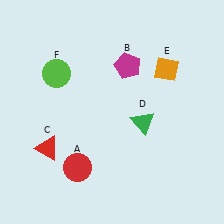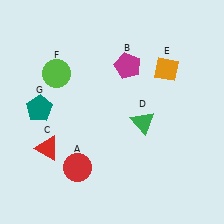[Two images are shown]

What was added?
A teal pentagon (G) was added in Image 2.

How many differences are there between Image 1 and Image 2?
There is 1 difference between the two images.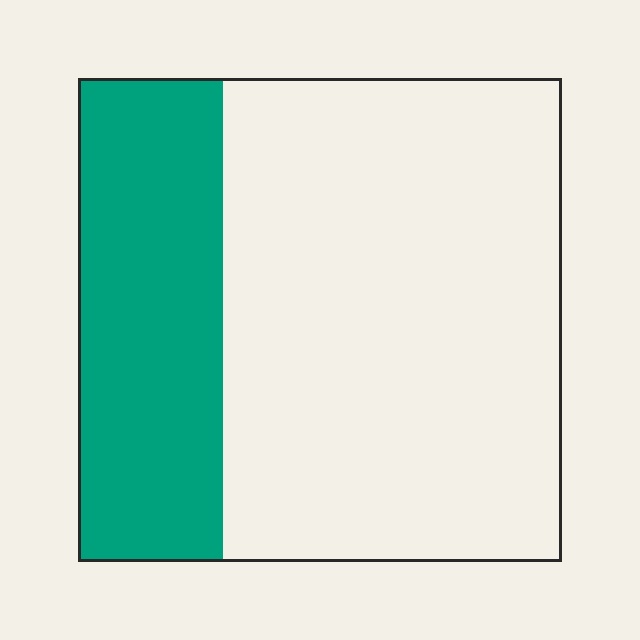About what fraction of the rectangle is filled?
About one third (1/3).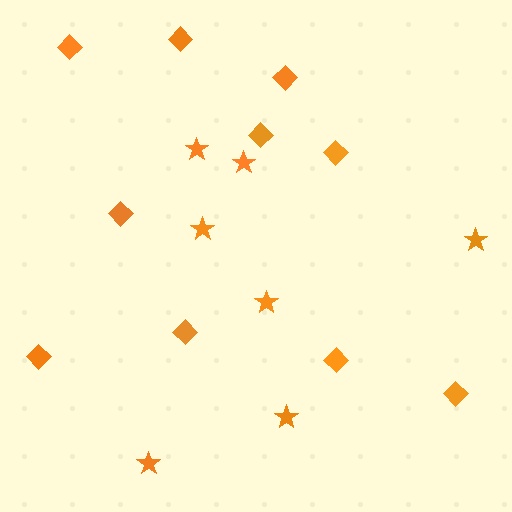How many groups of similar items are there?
There are 2 groups: one group of diamonds (10) and one group of stars (7).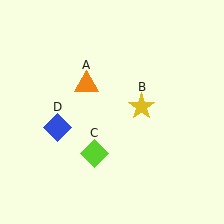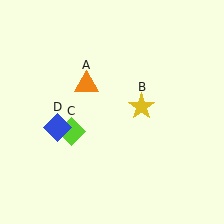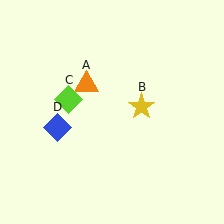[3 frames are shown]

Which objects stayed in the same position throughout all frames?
Orange triangle (object A) and yellow star (object B) and blue diamond (object D) remained stationary.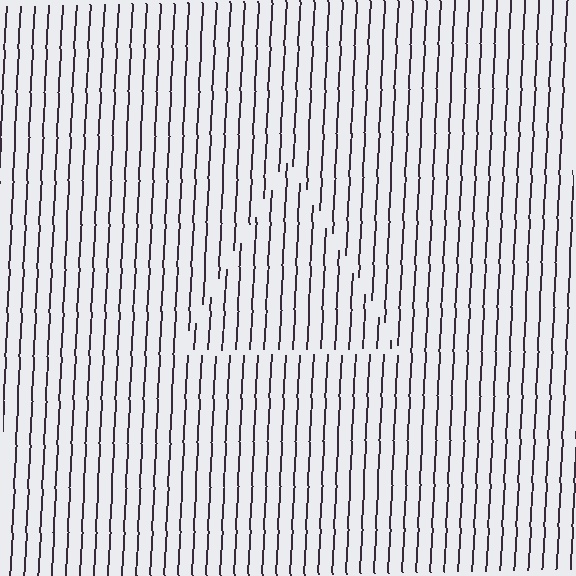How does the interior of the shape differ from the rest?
The interior of the shape contains the same grating, shifted by half a period — the contour is defined by the phase discontinuity where line-ends from the inner and outer gratings abut.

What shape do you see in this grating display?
An illusory triangle. The interior of the shape contains the same grating, shifted by half a period — the contour is defined by the phase discontinuity where line-ends from the inner and outer gratings abut.